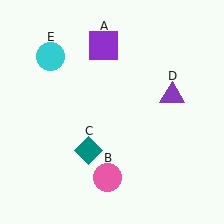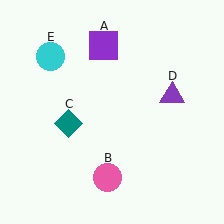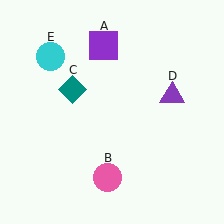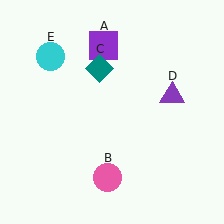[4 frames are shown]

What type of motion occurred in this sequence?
The teal diamond (object C) rotated clockwise around the center of the scene.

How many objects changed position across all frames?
1 object changed position: teal diamond (object C).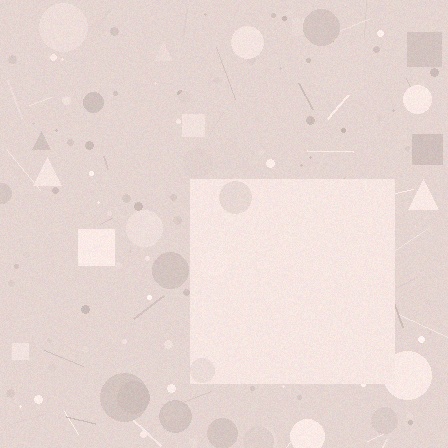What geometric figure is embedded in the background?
A square is embedded in the background.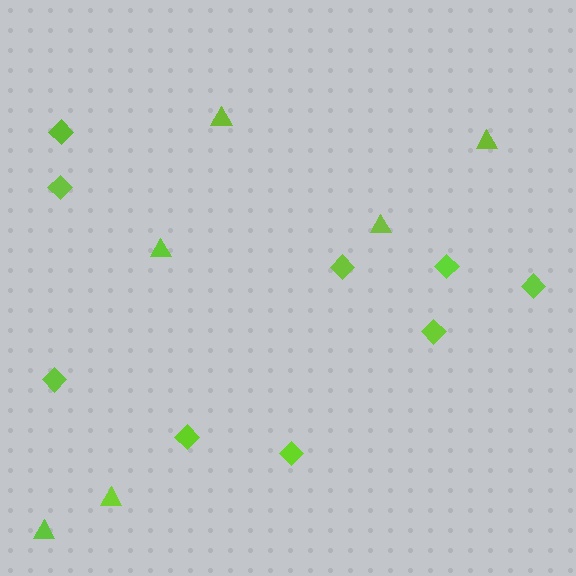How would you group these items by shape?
There are 2 groups: one group of diamonds (9) and one group of triangles (6).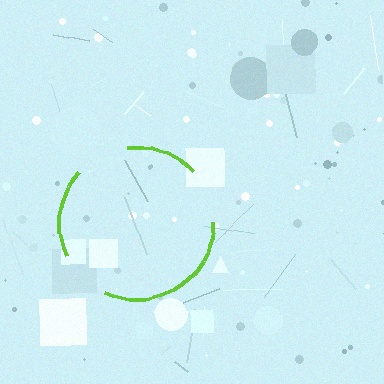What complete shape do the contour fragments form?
The contour fragments form a circle.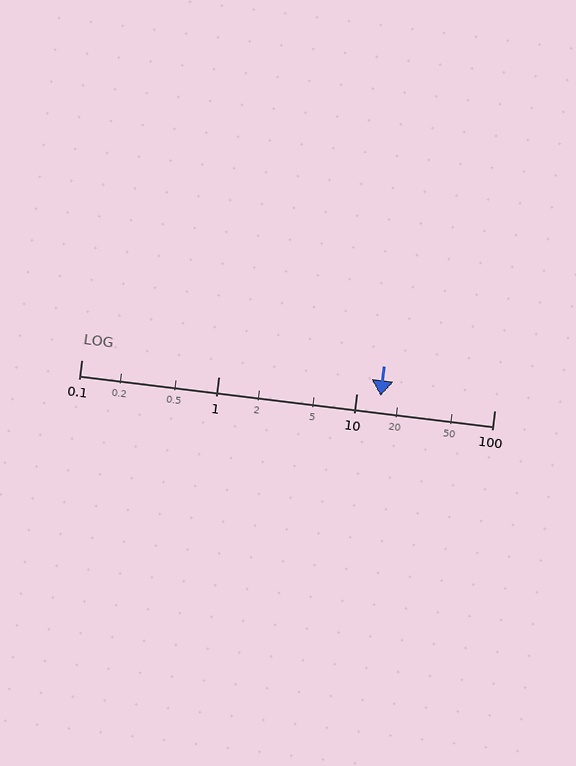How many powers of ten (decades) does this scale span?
The scale spans 3 decades, from 0.1 to 100.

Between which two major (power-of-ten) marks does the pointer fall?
The pointer is between 10 and 100.